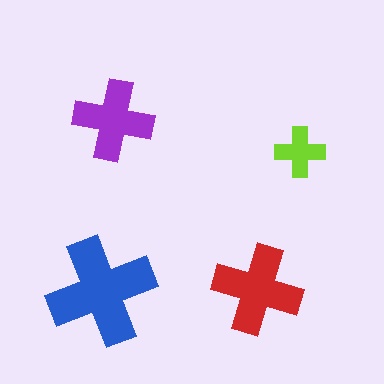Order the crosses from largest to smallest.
the blue one, the red one, the purple one, the lime one.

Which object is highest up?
The purple cross is topmost.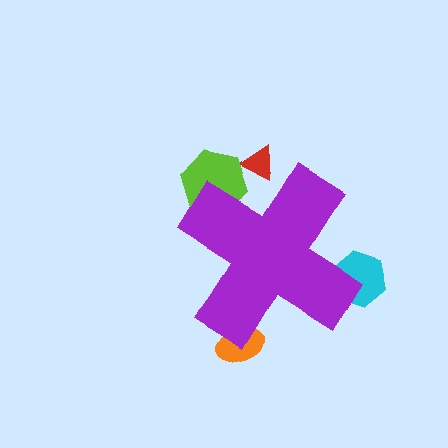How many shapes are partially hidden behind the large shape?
4 shapes are partially hidden.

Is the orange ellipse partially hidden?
Yes, the orange ellipse is partially hidden behind the purple cross.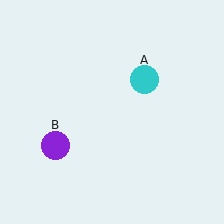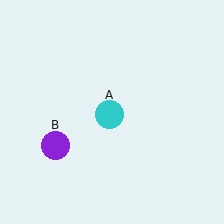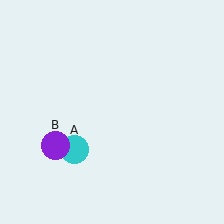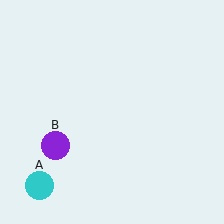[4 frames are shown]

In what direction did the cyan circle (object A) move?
The cyan circle (object A) moved down and to the left.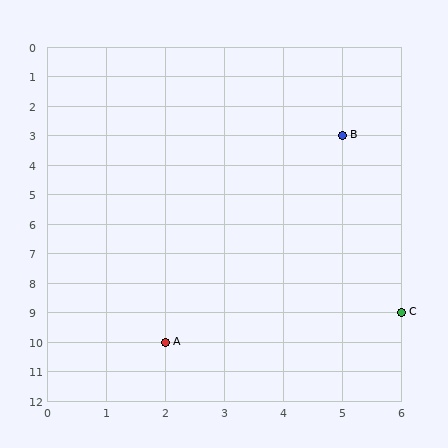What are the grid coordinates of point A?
Point A is at grid coordinates (2, 10).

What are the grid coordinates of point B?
Point B is at grid coordinates (5, 3).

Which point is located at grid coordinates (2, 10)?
Point A is at (2, 10).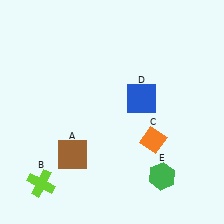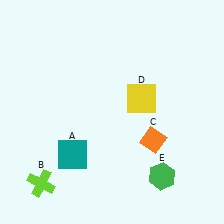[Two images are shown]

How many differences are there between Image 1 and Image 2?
There are 2 differences between the two images.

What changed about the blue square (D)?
In Image 1, D is blue. In Image 2, it changed to yellow.